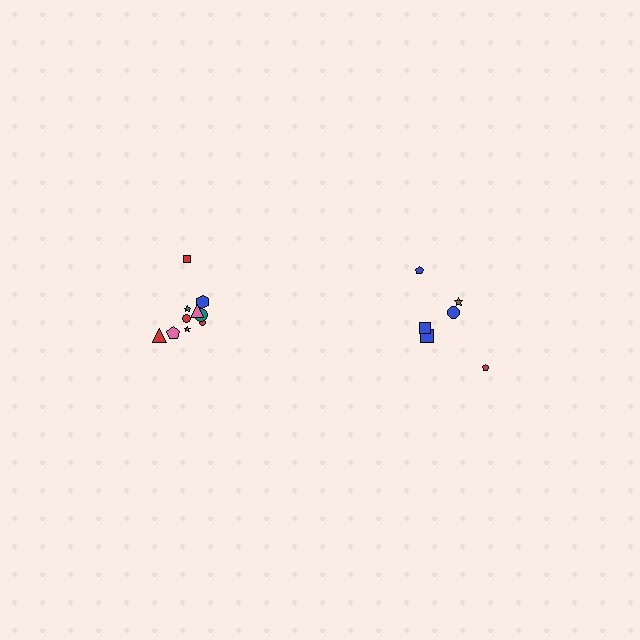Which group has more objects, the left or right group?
The left group.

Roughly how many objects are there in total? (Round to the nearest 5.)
Roughly 15 objects in total.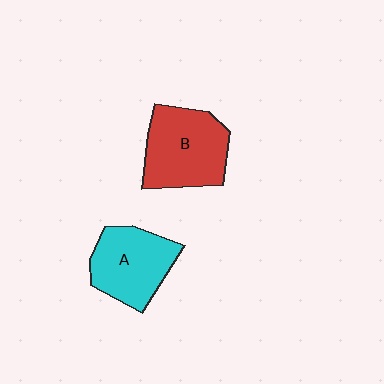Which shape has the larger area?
Shape B (red).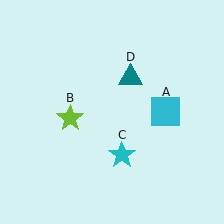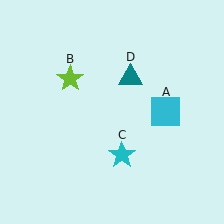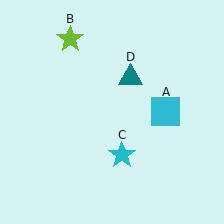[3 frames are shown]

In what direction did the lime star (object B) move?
The lime star (object B) moved up.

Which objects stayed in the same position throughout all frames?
Cyan square (object A) and cyan star (object C) and teal triangle (object D) remained stationary.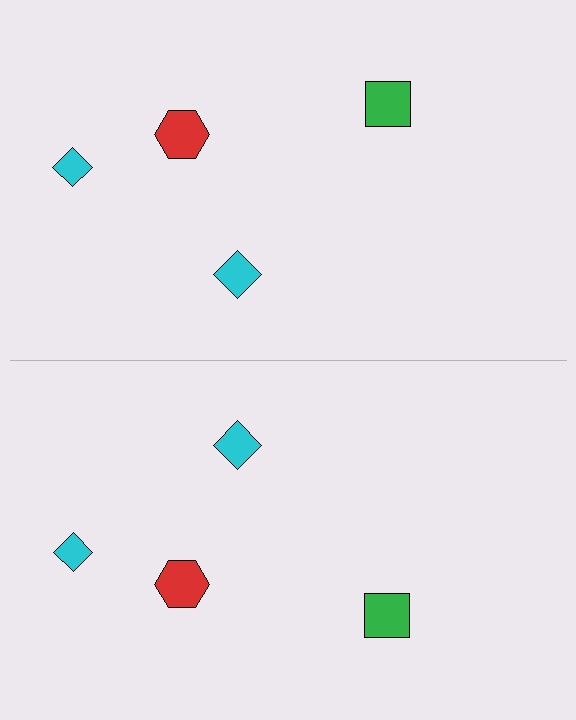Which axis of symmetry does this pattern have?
The pattern has a horizontal axis of symmetry running through the center of the image.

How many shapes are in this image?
There are 8 shapes in this image.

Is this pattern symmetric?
Yes, this pattern has bilateral (reflection) symmetry.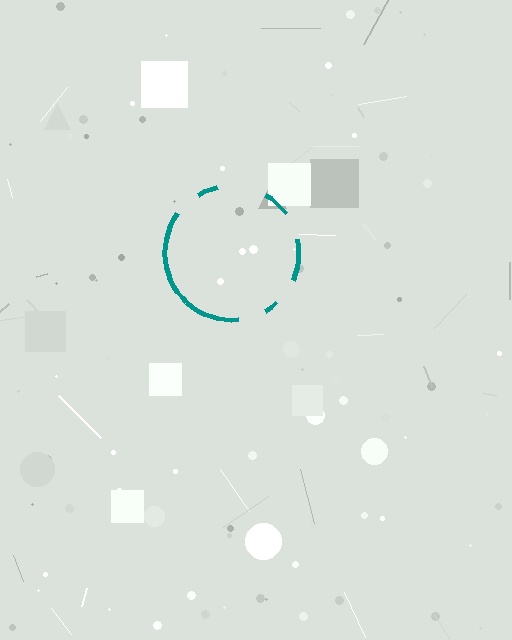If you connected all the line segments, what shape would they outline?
They would outline a circle.